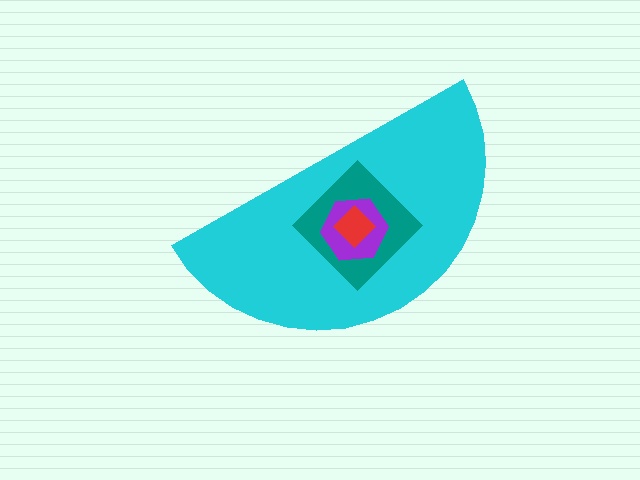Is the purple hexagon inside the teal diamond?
Yes.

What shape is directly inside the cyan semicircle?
The teal diamond.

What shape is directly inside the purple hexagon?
The red diamond.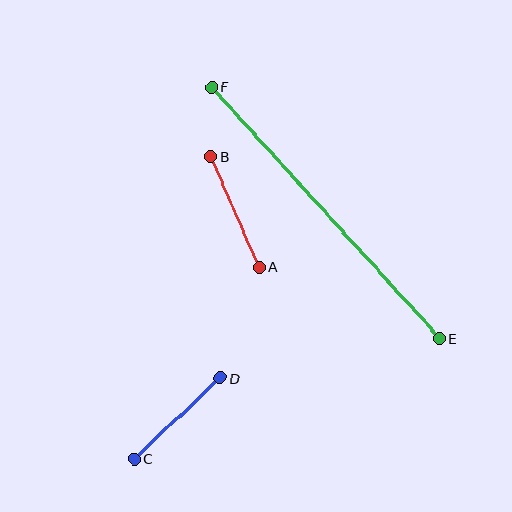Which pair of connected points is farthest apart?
Points E and F are farthest apart.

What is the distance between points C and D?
The distance is approximately 118 pixels.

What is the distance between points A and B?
The distance is approximately 121 pixels.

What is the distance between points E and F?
The distance is approximately 339 pixels.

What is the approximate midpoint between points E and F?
The midpoint is at approximately (326, 213) pixels.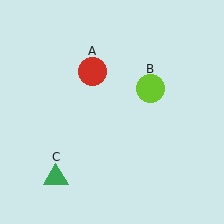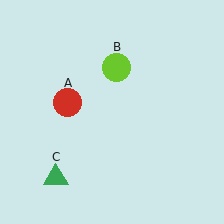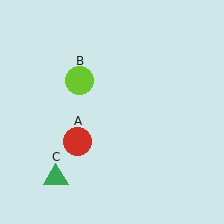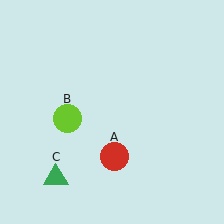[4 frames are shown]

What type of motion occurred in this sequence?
The red circle (object A), lime circle (object B) rotated counterclockwise around the center of the scene.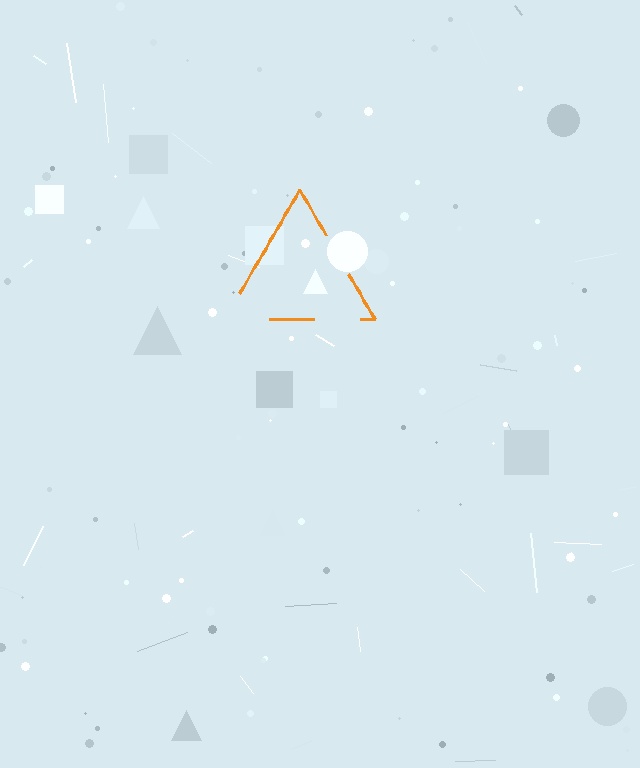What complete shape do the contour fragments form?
The contour fragments form a triangle.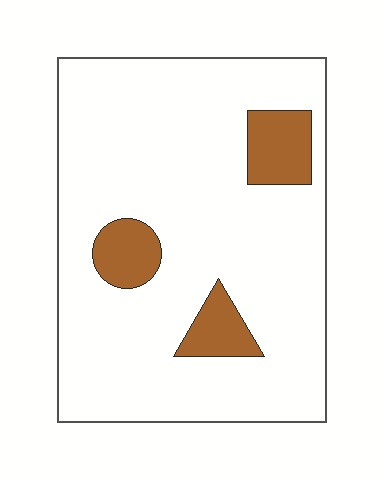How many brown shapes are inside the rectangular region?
3.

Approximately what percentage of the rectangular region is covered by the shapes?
Approximately 15%.